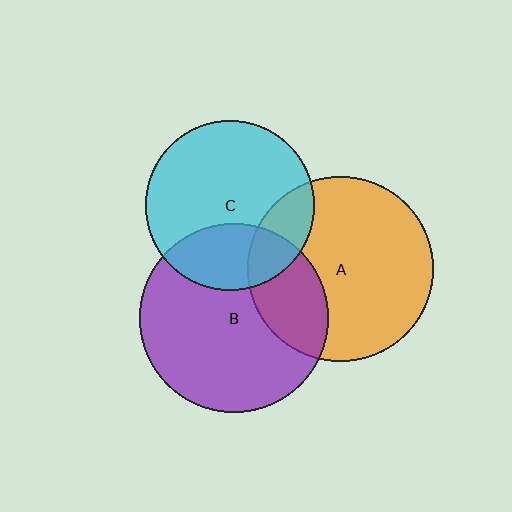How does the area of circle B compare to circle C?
Approximately 1.2 times.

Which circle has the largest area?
Circle B (purple).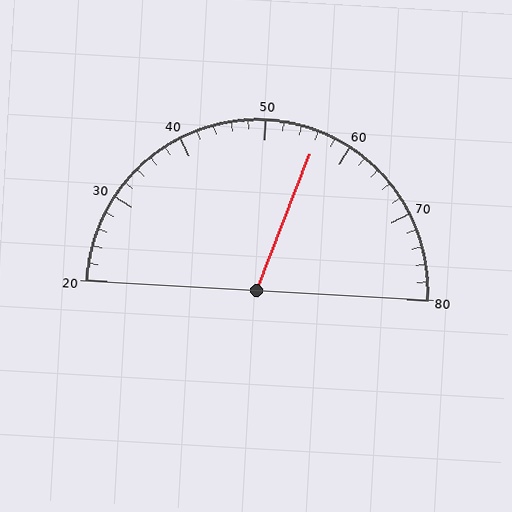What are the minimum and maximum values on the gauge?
The gauge ranges from 20 to 80.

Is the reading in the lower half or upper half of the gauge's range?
The reading is in the upper half of the range (20 to 80).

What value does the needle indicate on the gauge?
The needle indicates approximately 56.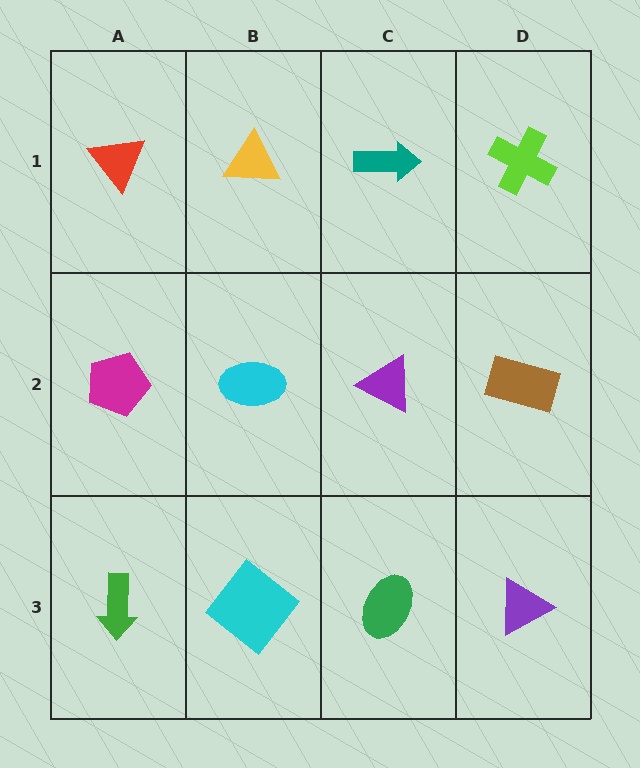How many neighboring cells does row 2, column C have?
4.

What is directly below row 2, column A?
A green arrow.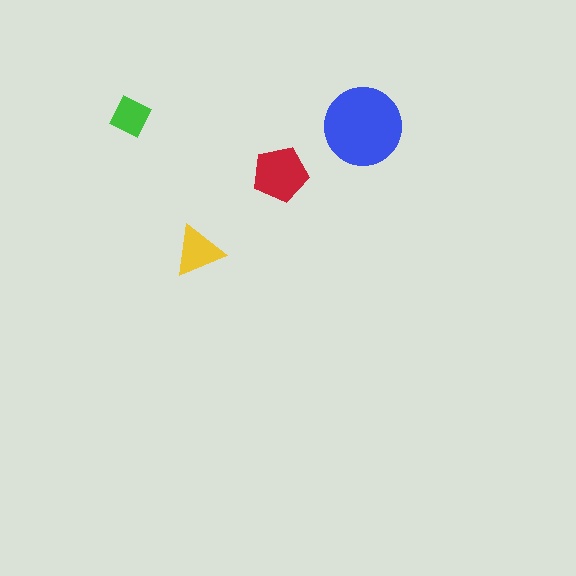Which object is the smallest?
The green square.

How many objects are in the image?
There are 4 objects in the image.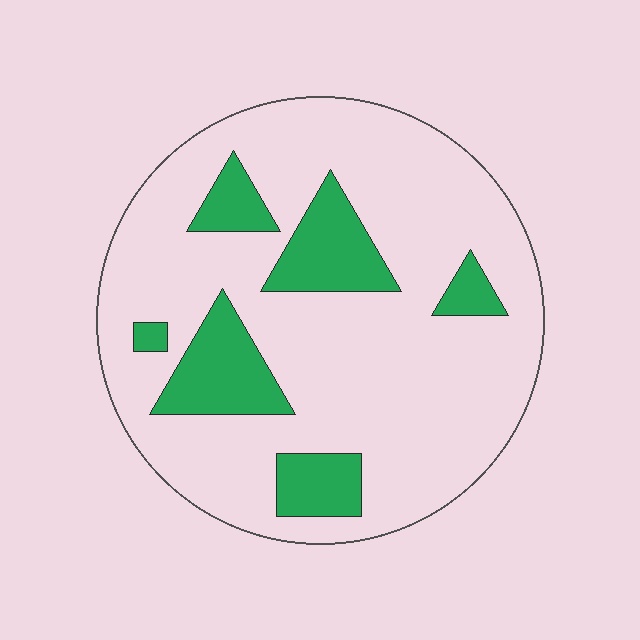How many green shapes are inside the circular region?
6.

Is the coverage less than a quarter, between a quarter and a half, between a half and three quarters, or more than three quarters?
Less than a quarter.